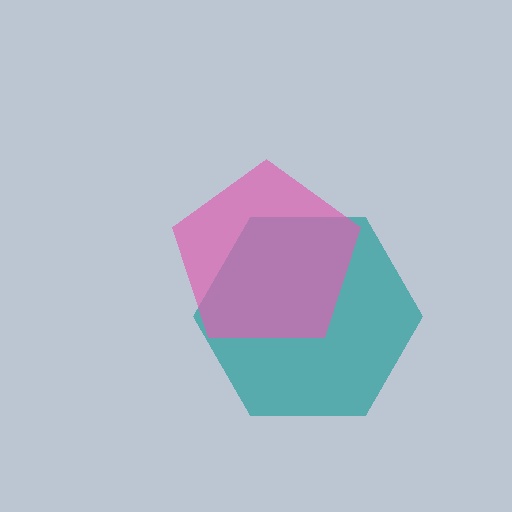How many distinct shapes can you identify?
There are 2 distinct shapes: a teal hexagon, a pink pentagon.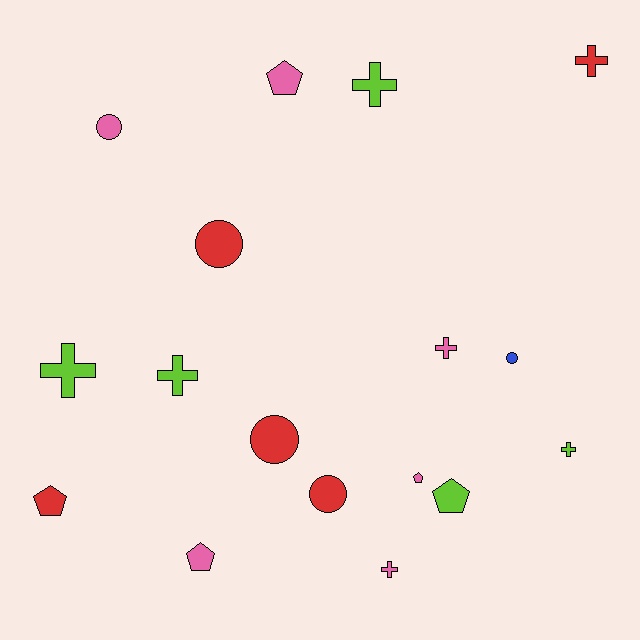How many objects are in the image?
There are 17 objects.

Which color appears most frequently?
Pink, with 6 objects.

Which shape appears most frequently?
Cross, with 7 objects.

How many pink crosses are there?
There are 2 pink crosses.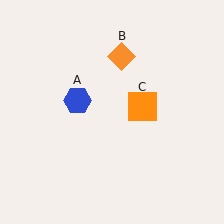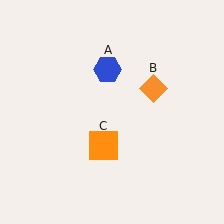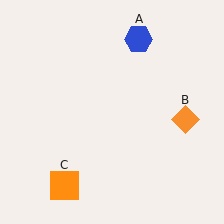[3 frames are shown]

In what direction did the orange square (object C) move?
The orange square (object C) moved down and to the left.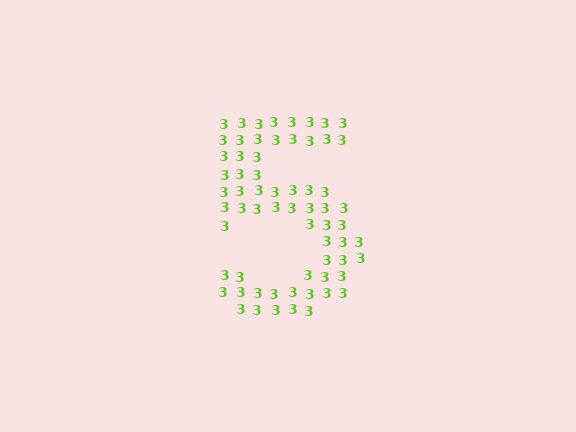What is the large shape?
The large shape is the digit 5.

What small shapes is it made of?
It is made of small digit 3's.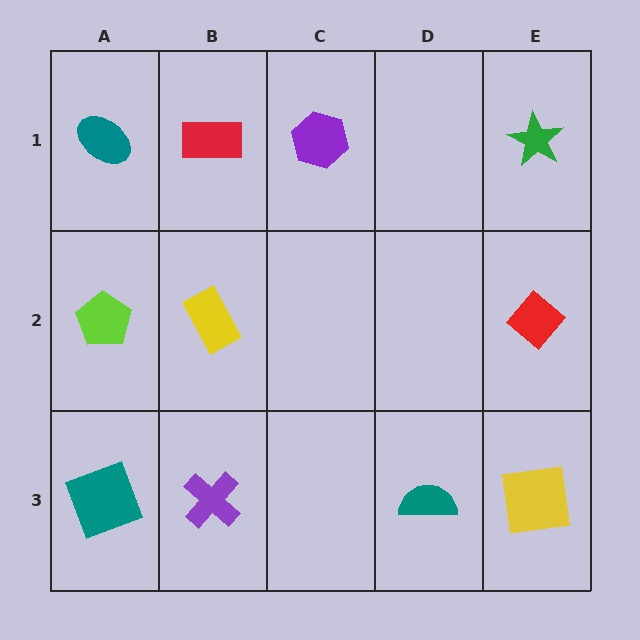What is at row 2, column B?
A yellow rectangle.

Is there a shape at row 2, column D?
No, that cell is empty.